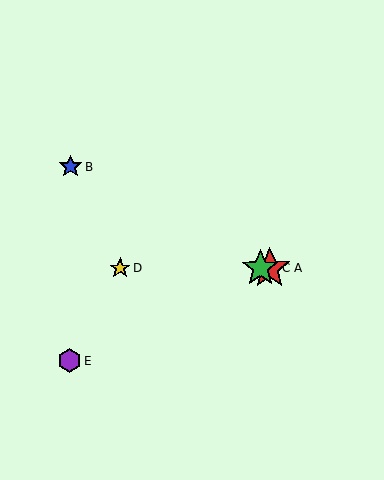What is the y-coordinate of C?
Object C is at y≈268.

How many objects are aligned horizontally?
3 objects (A, C, D) are aligned horizontally.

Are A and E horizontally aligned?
No, A is at y≈268 and E is at y≈361.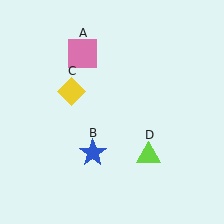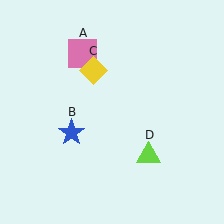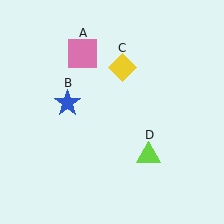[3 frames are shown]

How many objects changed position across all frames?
2 objects changed position: blue star (object B), yellow diamond (object C).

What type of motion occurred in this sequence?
The blue star (object B), yellow diamond (object C) rotated clockwise around the center of the scene.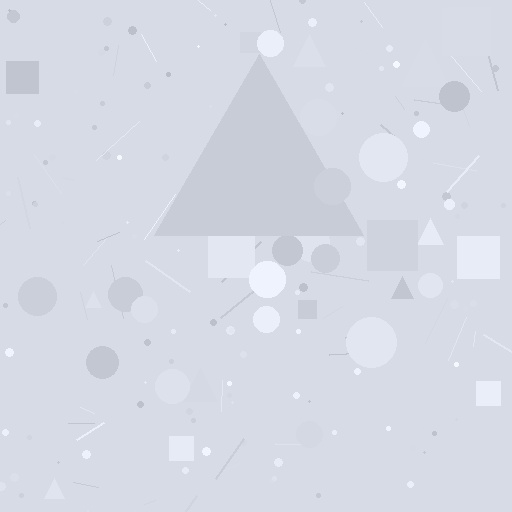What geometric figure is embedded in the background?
A triangle is embedded in the background.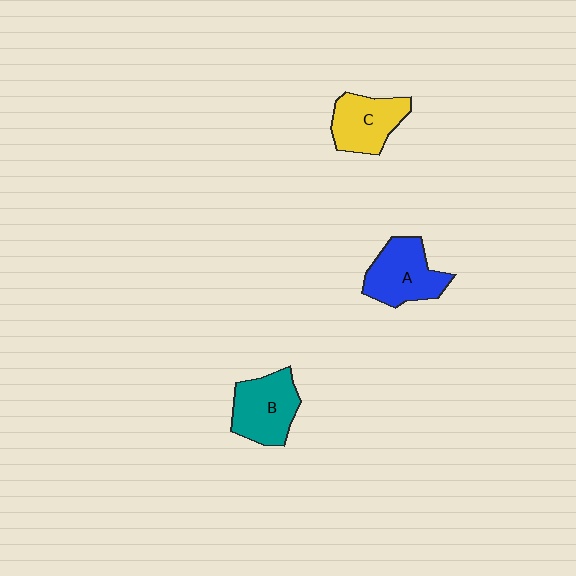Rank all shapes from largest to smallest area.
From largest to smallest: A (blue), B (teal), C (yellow).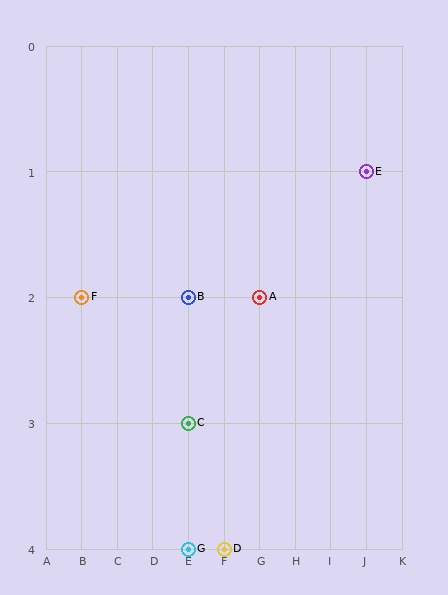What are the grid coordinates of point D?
Point D is at grid coordinates (F, 4).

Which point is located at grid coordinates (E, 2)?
Point B is at (E, 2).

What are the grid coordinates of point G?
Point G is at grid coordinates (E, 4).